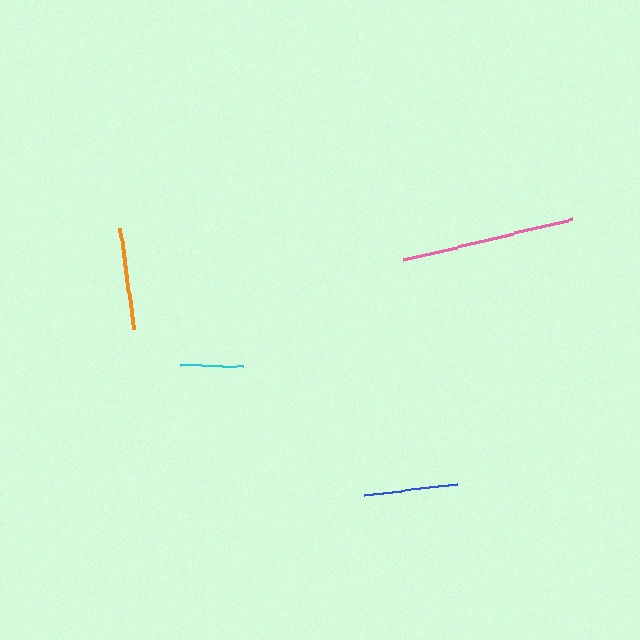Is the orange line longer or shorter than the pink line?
The pink line is longer than the orange line.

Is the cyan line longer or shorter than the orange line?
The orange line is longer than the cyan line.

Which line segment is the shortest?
The cyan line is the shortest at approximately 63 pixels.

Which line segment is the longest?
The pink line is the longest at approximately 174 pixels.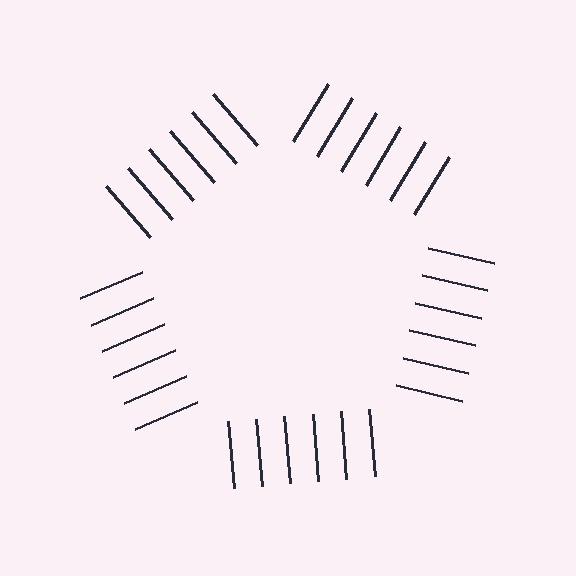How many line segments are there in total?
30 — 6 along each of the 5 edges.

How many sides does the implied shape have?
5 sides — the line-ends trace a pentagon.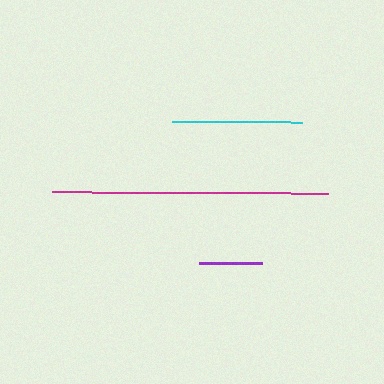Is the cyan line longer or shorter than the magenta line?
The magenta line is longer than the cyan line.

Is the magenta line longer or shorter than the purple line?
The magenta line is longer than the purple line.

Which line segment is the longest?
The magenta line is the longest at approximately 276 pixels.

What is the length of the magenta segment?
The magenta segment is approximately 276 pixels long.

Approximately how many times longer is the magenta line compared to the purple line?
The magenta line is approximately 4.4 times the length of the purple line.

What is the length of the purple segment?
The purple segment is approximately 63 pixels long.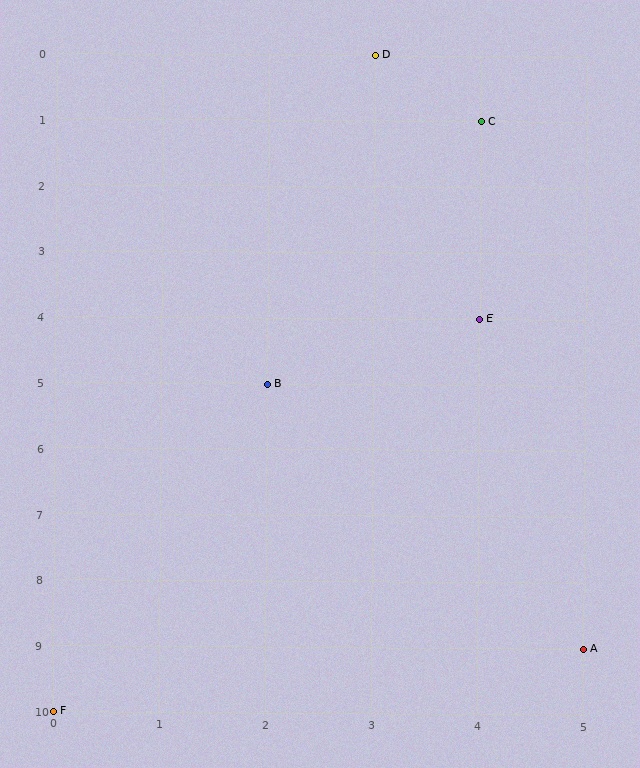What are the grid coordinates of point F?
Point F is at grid coordinates (0, 10).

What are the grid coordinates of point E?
Point E is at grid coordinates (4, 4).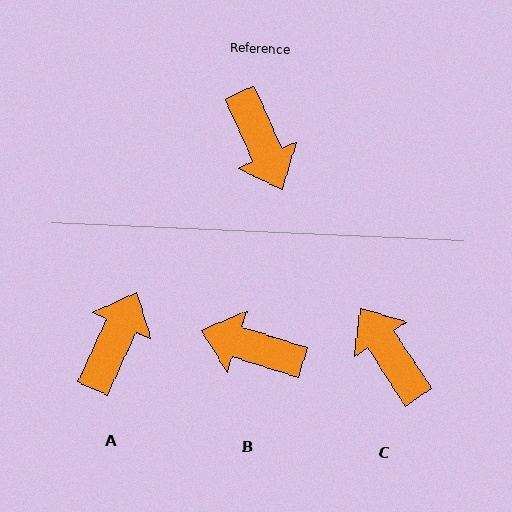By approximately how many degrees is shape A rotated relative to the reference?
Approximately 131 degrees counter-clockwise.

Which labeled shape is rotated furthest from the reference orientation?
C, about 171 degrees away.